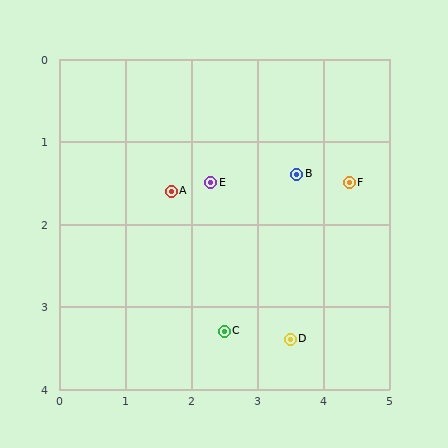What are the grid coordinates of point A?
Point A is at approximately (1.7, 1.6).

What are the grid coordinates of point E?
Point E is at approximately (2.3, 1.5).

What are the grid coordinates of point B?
Point B is at approximately (3.6, 1.4).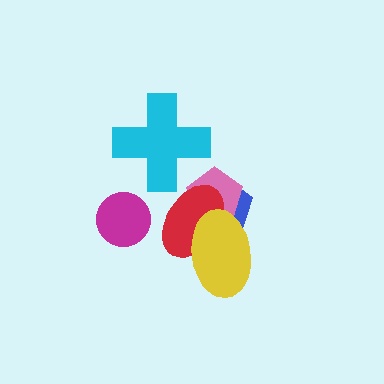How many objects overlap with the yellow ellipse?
3 objects overlap with the yellow ellipse.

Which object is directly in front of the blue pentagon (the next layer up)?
The pink pentagon is directly in front of the blue pentagon.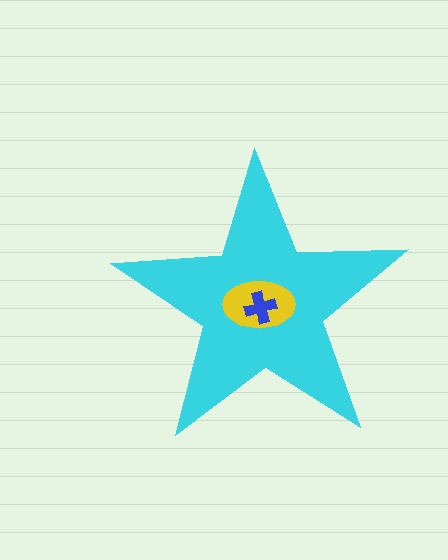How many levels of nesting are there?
3.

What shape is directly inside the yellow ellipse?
The blue cross.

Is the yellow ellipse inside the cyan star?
Yes.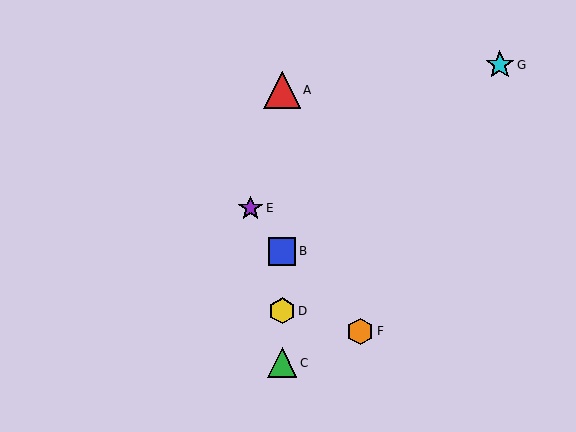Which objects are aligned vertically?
Objects A, B, C, D are aligned vertically.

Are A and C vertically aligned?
Yes, both are at x≈282.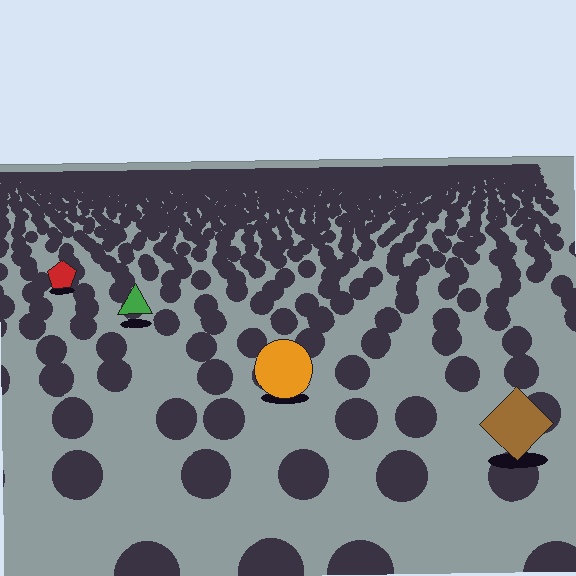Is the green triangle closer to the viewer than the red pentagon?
Yes. The green triangle is closer — you can tell from the texture gradient: the ground texture is coarser near it.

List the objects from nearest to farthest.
From nearest to farthest: the brown diamond, the orange circle, the green triangle, the red pentagon.